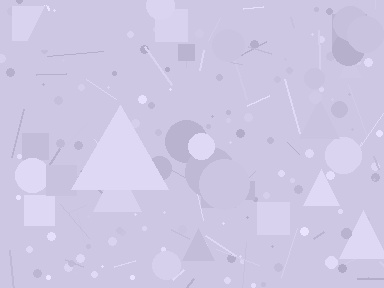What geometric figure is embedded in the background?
A triangle is embedded in the background.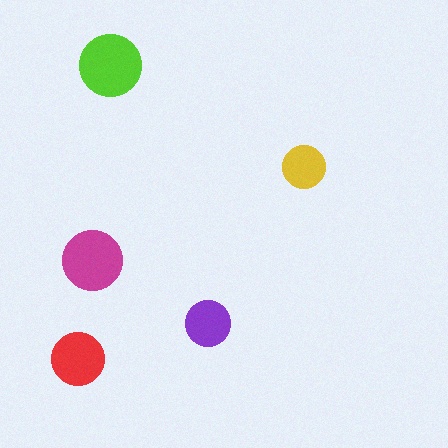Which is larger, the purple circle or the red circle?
The red one.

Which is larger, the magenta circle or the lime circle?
The lime one.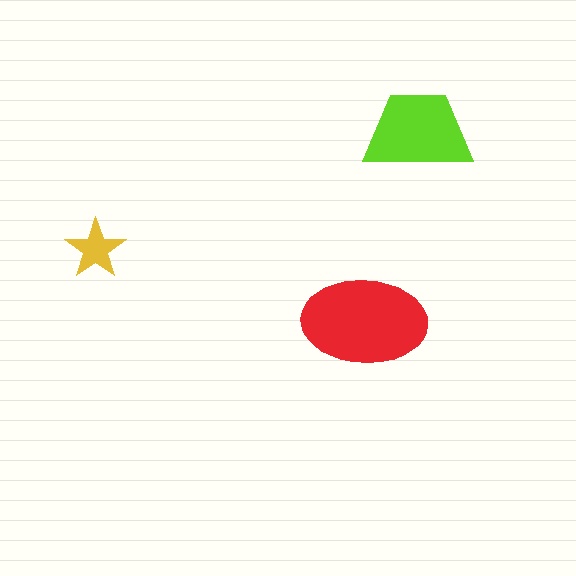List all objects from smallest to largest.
The yellow star, the lime trapezoid, the red ellipse.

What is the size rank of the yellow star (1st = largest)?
3rd.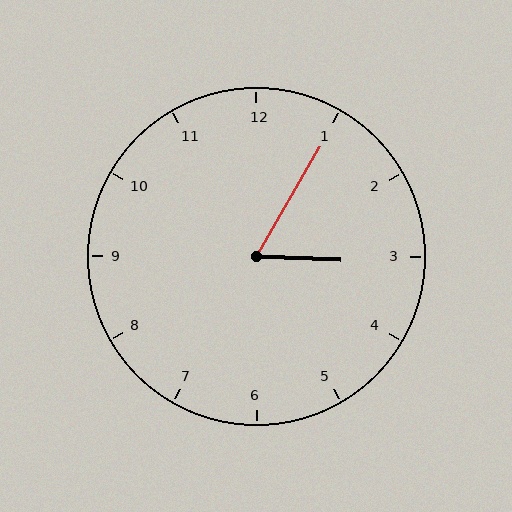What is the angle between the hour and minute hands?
Approximately 62 degrees.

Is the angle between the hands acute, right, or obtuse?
It is acute.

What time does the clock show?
3:05.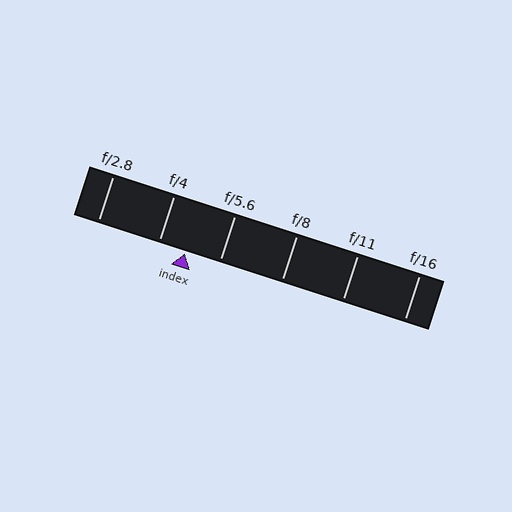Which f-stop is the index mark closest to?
The index mark is closest to f/4.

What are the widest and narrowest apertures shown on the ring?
The widest aperture shown is f/2.8 and the narrowest is f/16.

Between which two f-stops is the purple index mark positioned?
The index mark is between f/4 and f/5.6.